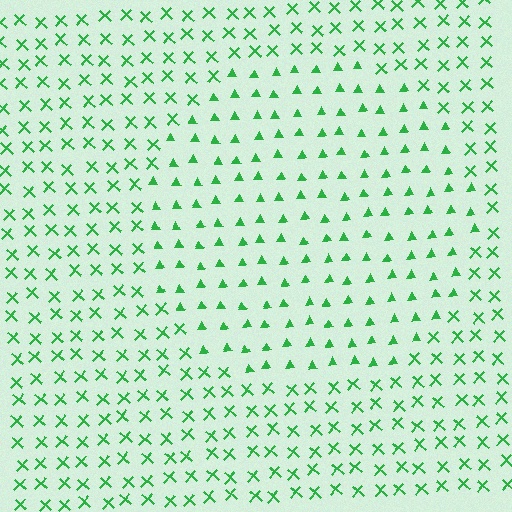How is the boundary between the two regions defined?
The boundary is defined by a change in element shape: triangles inside vs. X marks outside. All elements share the same color and spacing.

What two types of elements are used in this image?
The image uses triangles inside the circle region and X marks outside it.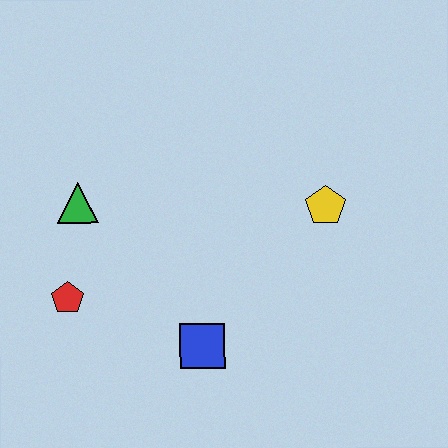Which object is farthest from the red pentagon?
The yellow pentagon is farthest from the red pentagon.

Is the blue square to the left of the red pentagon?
No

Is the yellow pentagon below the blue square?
No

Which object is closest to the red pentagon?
The green triangle is closest to the red pentagon.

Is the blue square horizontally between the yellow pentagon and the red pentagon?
Yes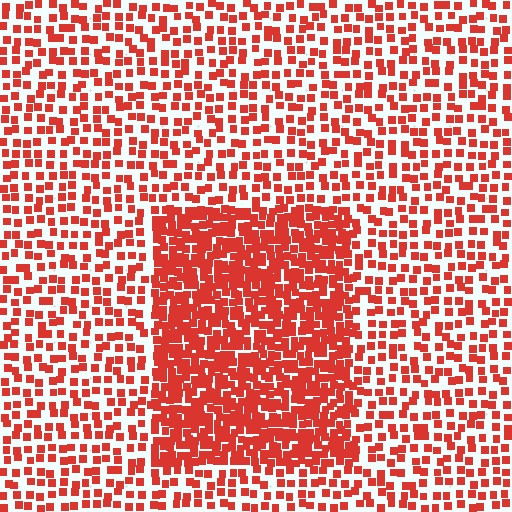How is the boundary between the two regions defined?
The boundary is defined by a change in element density (approximately 2.2x ratio). All elements are the same color, size, and shape.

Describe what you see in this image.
The image contains small red elements arranged at two different densities. A rectangle-shaped region is visible where the elements are more densely packed than the surrounding area.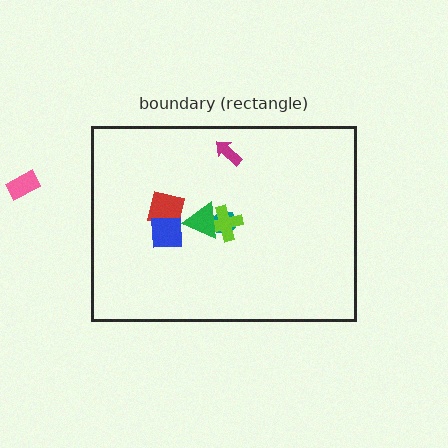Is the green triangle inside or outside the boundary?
Inside.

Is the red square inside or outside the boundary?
Inside.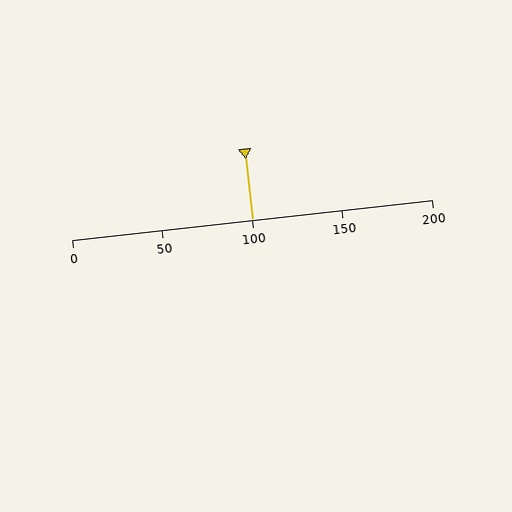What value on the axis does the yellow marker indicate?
The marker indicates approximately 100.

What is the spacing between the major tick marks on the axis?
The major ticks are spaced 50 apart.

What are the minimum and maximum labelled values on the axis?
The axis runs from 0 to 200.